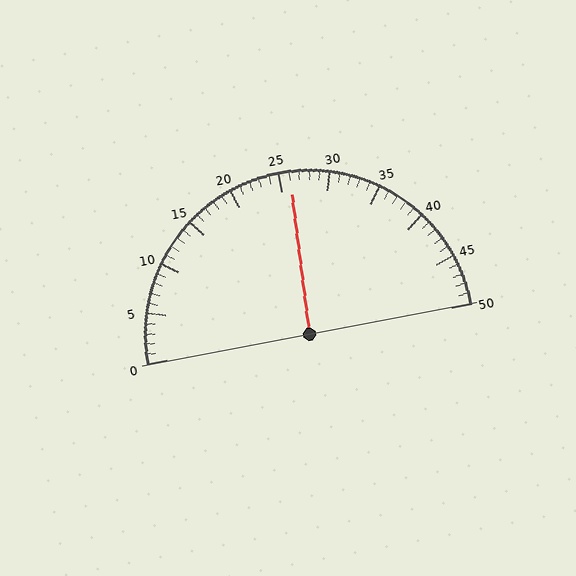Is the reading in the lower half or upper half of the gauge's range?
The reading is in the upper half of the range (0 to 50).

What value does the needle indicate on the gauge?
The needle indicates approximately 26.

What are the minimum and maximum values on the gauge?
The gauge ranges from 0 to 50.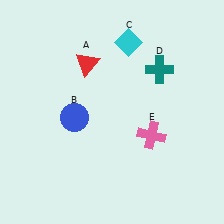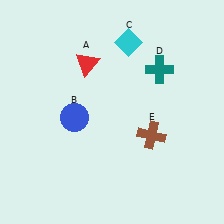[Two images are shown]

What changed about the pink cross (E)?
In Image 1, E is pink. In Image 2, it changed to brown.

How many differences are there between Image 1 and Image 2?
There is 1 difference between the two images.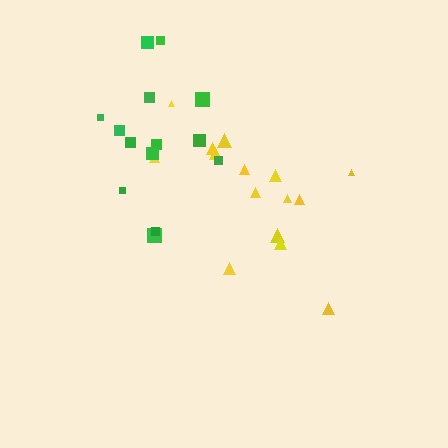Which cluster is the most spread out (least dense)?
Yellow.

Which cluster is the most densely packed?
Green.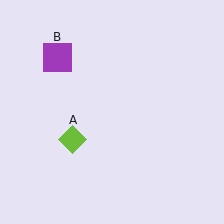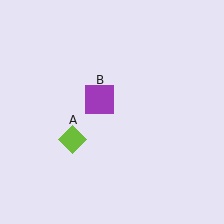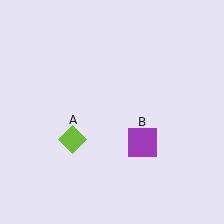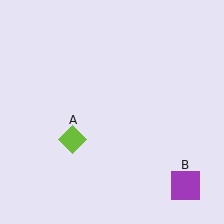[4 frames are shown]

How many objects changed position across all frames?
1 object changed position: purple square (object B).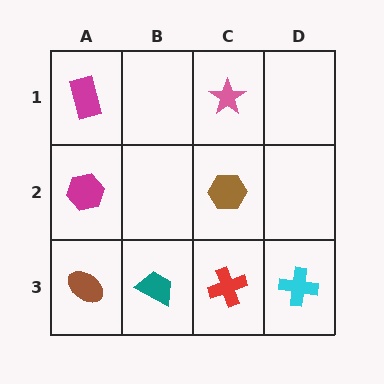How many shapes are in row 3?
4 shapes.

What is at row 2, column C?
A brown hexagon.